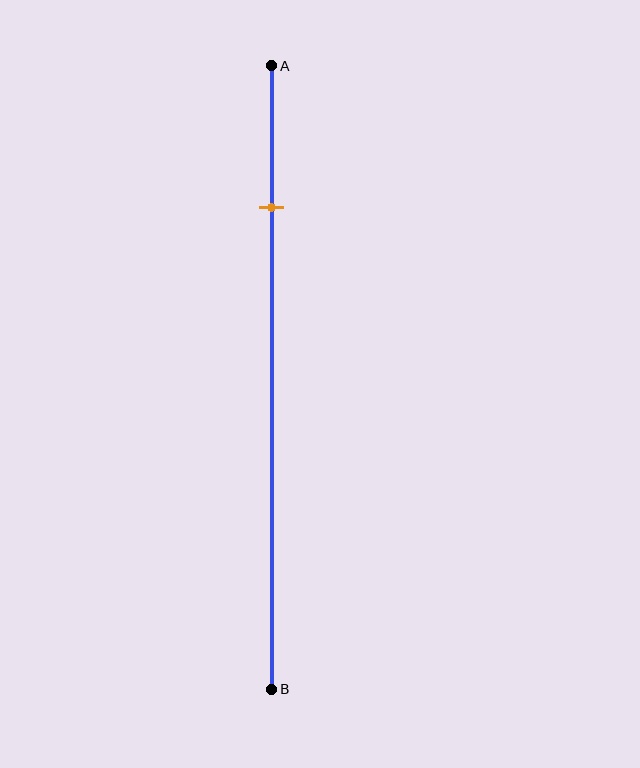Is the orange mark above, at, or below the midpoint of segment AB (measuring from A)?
The orange mark is above the midpoint of segment AB.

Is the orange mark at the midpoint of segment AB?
No, the mark is at about 25% from A, not at the 50% midpoint.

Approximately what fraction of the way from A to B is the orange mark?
The orange mark is approximately 25% of the way from A to B.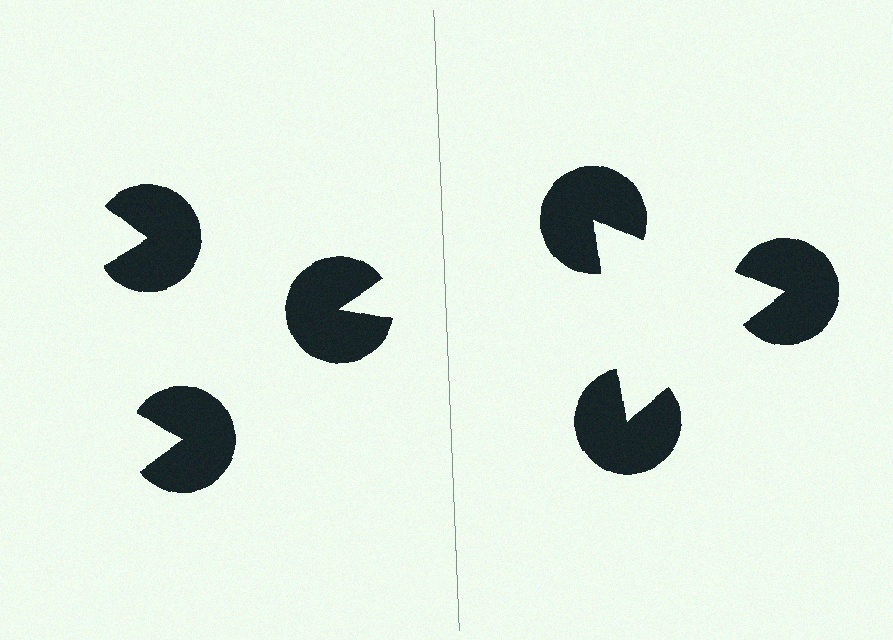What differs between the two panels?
The pac-man discs are positioned identically on both sides; only the wedge orientations differ. On the right they align to a triangle; on the left they are misaligned.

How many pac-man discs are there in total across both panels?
6 — 3 on each side.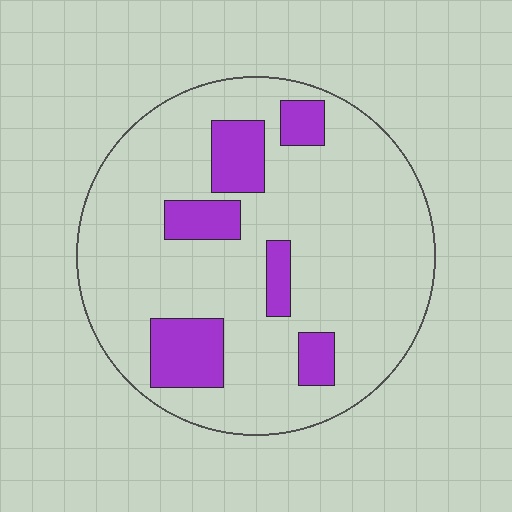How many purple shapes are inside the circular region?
6.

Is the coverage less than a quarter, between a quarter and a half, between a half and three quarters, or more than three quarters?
Less than a quarter.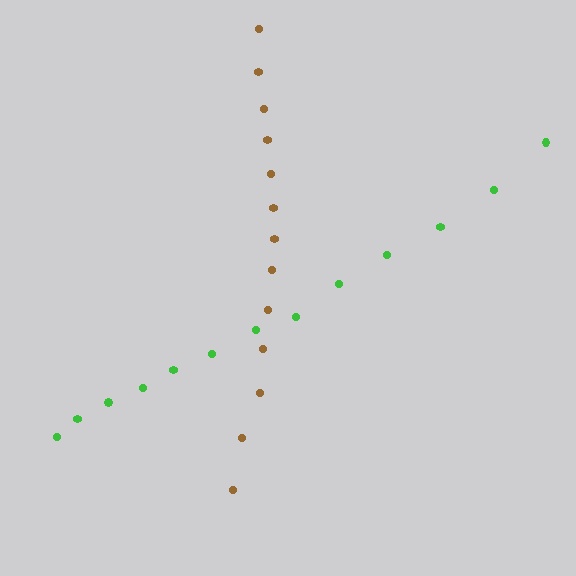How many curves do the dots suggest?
There are 2 distinct paths.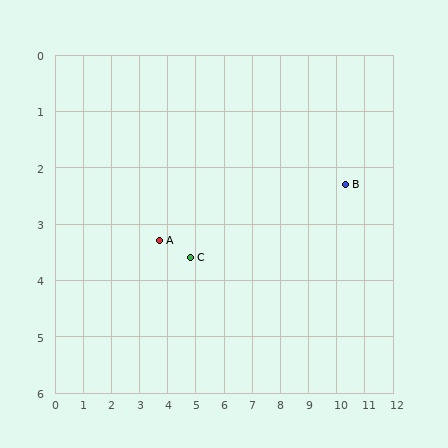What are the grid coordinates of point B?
Point B is at approximately (10.3, 2.3).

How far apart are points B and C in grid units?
Points B and C are about 5.7 grid units apart.